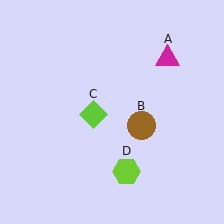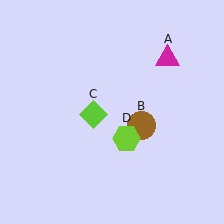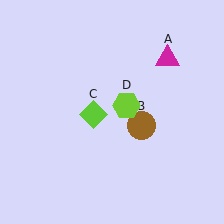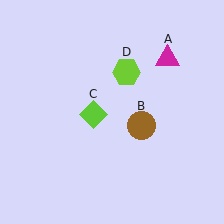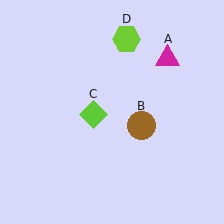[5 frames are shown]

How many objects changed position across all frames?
1 object changed position: lime hexagon (object D).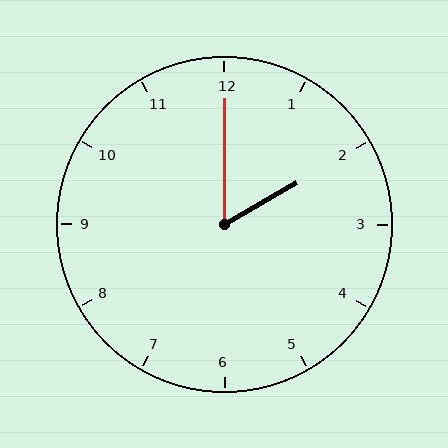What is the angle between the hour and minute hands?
Approximately 60 degrees.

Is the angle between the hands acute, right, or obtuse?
It is acute.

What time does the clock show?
2:00.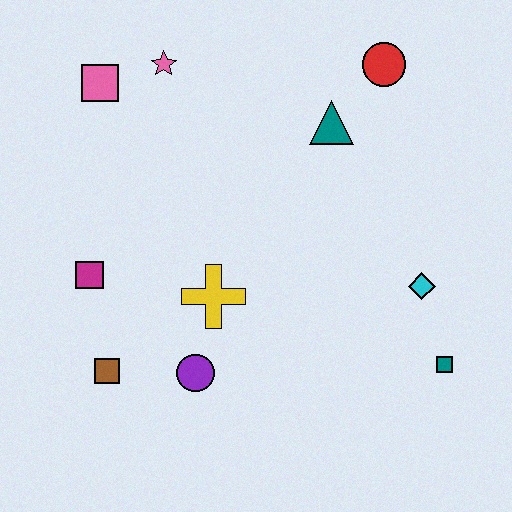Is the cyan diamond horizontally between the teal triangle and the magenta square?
No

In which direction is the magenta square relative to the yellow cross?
The magenta square is to the left of the yellow cross.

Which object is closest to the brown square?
The purple circle is closest to the brown square.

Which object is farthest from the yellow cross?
The red circle is farthest from the yellow cross.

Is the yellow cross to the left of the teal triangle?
Yes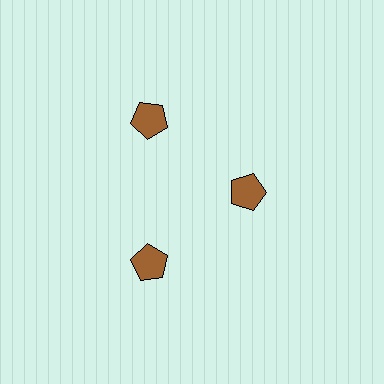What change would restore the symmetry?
The symmetry would be restored by moving it outward, back onto the ring so that all 3 pentagons sit at equal angles and equal distance from the center.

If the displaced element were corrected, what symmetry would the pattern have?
It would have 3-fold rotational symmetry — the pattern would map onto itself every 120 degrees.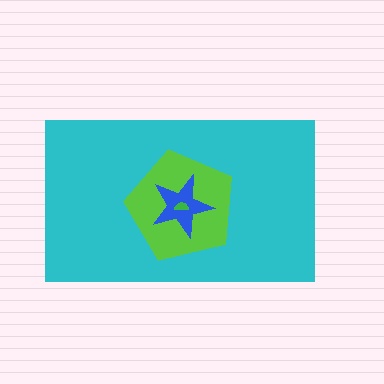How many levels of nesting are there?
4.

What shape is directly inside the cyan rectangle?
The lime pentagon.